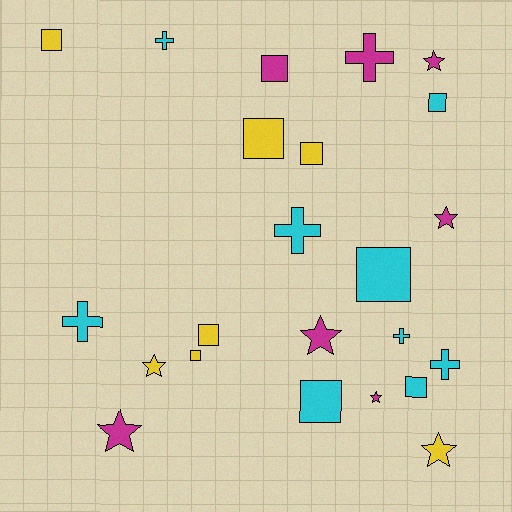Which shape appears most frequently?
Square, with 10 objects.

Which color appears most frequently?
Cyan, with 9 objects.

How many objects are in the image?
There are 23 objects.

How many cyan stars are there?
There are no cyan stars.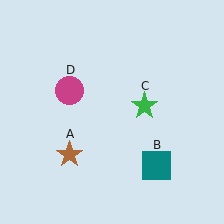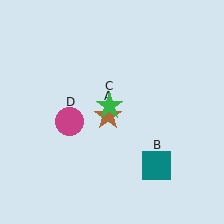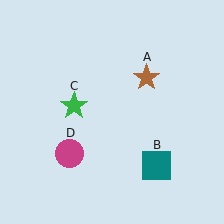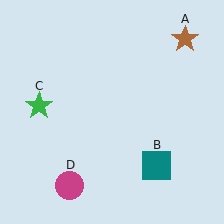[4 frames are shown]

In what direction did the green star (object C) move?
The green star (object C) moved left.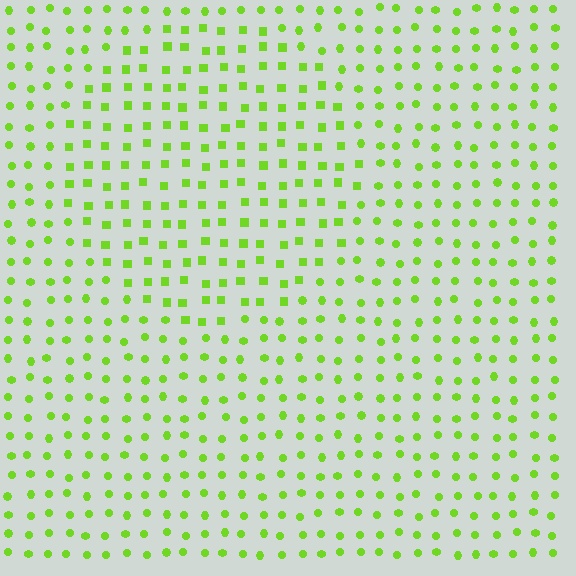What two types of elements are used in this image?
The image uses squares inside the circle region and circles outside it.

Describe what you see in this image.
The image is filled with small lime elements arranged in a uniform grid. A circle-shaped region contains squares, while the surrounding area contains circles. The boundary is defined purely by the change in element shape.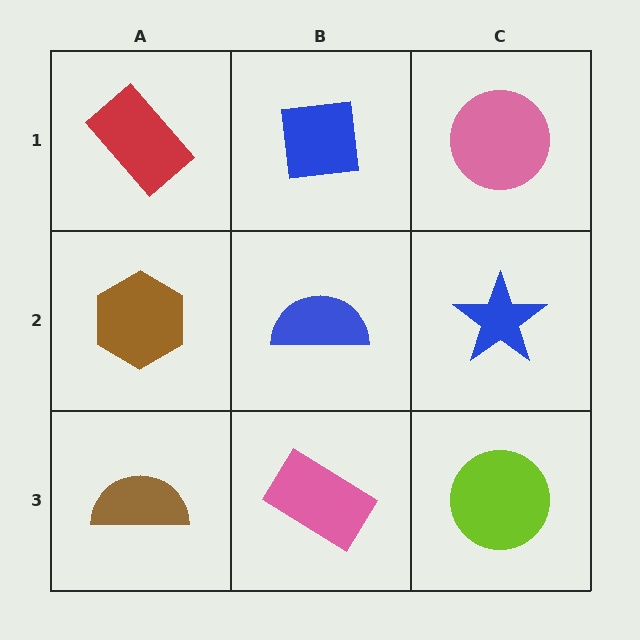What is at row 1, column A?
A red rectangle.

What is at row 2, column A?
A brown hexagon.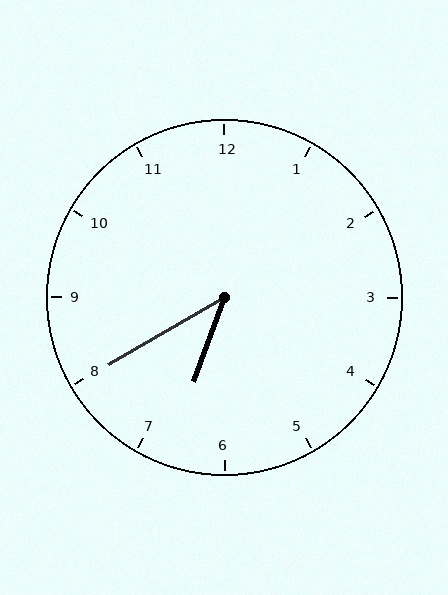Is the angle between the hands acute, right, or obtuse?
It is acute.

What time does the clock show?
6:40.